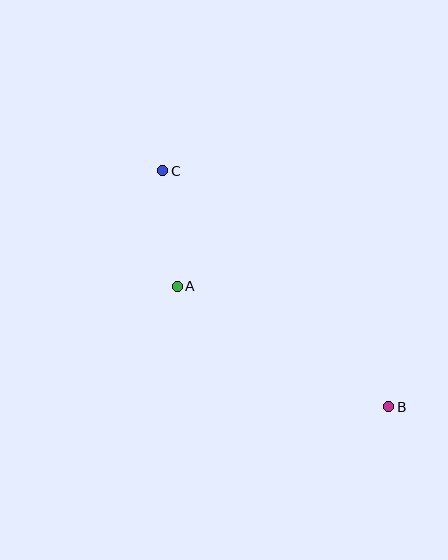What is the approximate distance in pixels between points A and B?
The distance between A and B is approximately 244 pixels.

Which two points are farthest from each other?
Points B and C are farthest from each other.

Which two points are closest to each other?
Points A and C are closest to each other.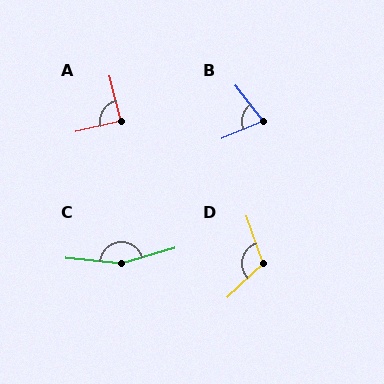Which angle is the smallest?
B, at approximately 76 degrees.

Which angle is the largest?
C, at approximately 159 degrees.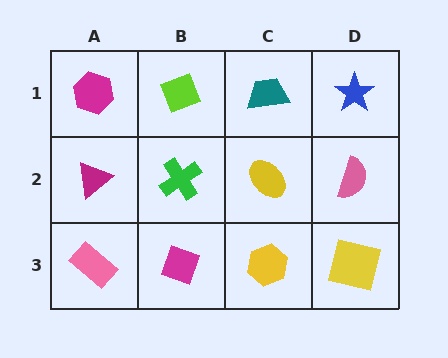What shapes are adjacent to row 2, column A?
A magenta hexagon (row 1, column A), a pink rectangle (row 3, column A), a green cross (row 2, column B).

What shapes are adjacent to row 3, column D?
A pink semicircle (row 2, column D), a yellow hexagon (row 3, column C).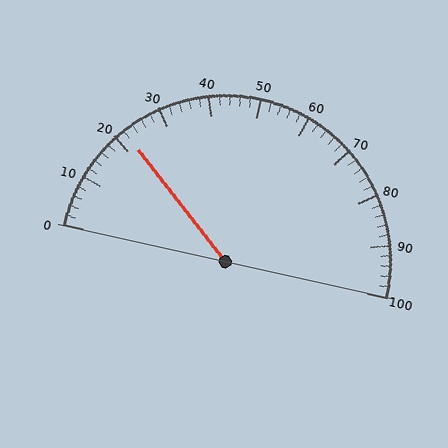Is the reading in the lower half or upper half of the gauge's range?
The reading is in the lower half of the range (0 to 100).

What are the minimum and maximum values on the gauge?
The gauge ranges from 0 to 100.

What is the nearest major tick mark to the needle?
The nearest major tick mark is 20.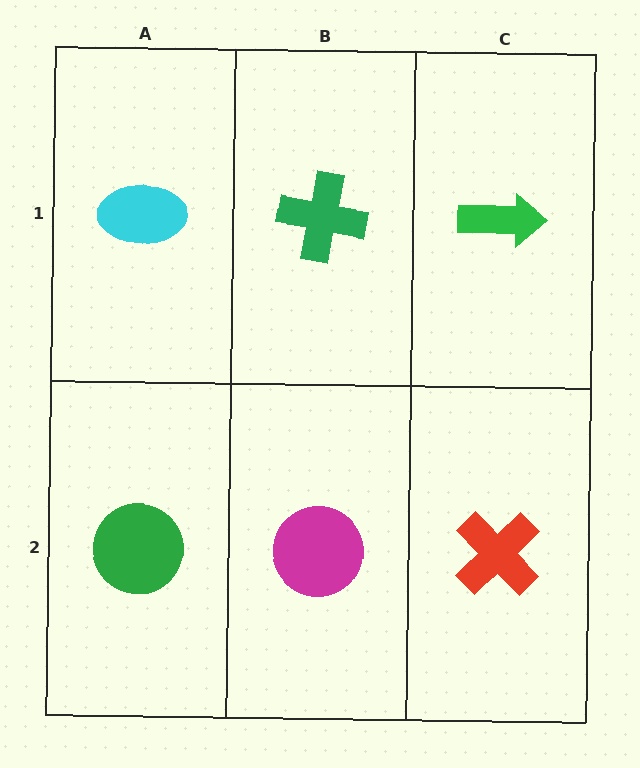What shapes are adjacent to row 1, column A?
A green circle (row 2, column A), a green cross (row 1, column B).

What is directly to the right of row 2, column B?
A red cross.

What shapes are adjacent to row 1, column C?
A red cross (row 2, column C), a green cross (row 1, column B).